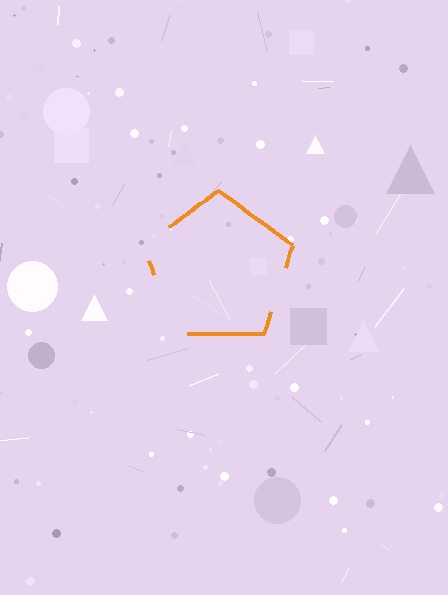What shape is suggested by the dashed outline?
The dashed outline suggests a pentagon.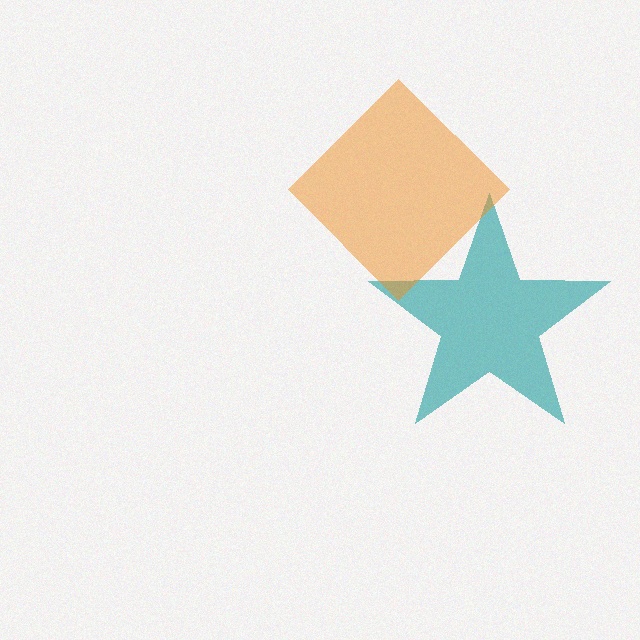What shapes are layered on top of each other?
The layered shapes are: a teal star, an orange diamond.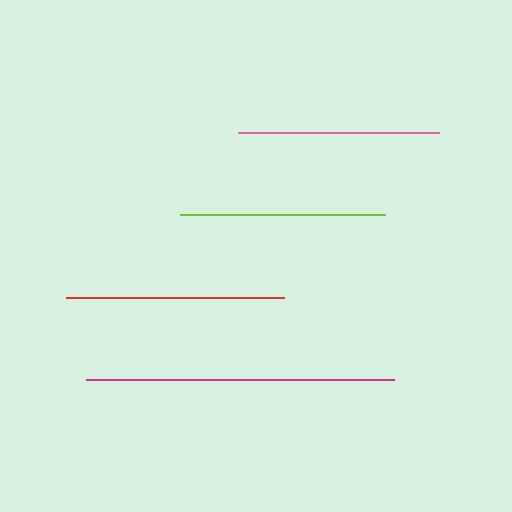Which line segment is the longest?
The magenta line is the longest at approximately 308 pixels.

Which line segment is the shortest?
The pink line is the shortest at approximately 201 pixels.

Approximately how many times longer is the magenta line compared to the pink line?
The magenta line is approximately 1.5 times the length of the pink line.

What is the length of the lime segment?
The lime segment is approximately 205 pixels long.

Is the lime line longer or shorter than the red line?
The red line is longer than the lime line.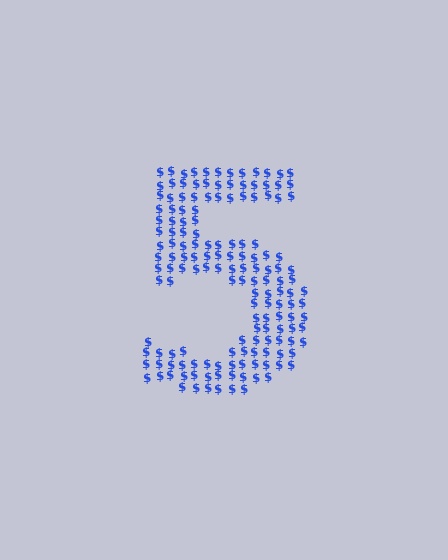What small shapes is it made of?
It is made of small dollar signs.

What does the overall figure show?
The overall figure shows the digit 5.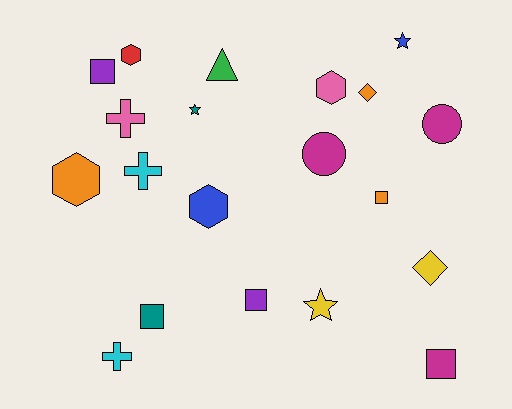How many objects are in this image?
There are 20 objects.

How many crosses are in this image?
There are 3 crosses.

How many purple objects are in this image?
There are 2 purple objects.